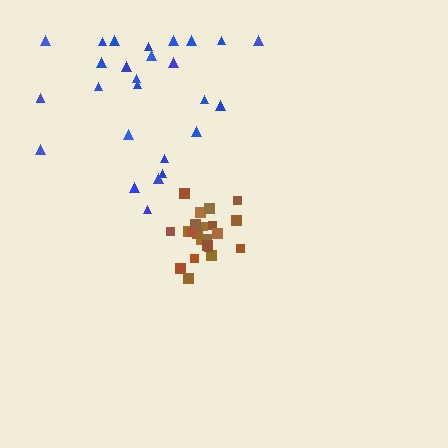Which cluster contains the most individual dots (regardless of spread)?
Blue (27).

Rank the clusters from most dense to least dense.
brown, blue.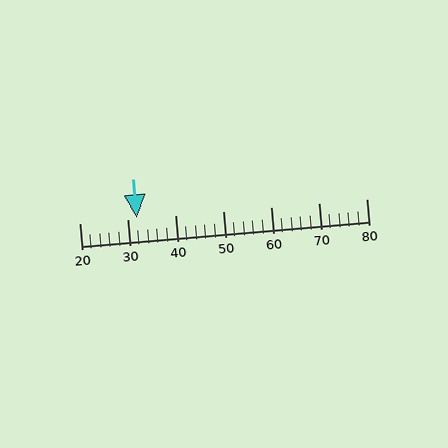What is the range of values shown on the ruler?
The ruler shows values from 20 to 80.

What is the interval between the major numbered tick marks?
The major tick marks are spaced 10 units apart.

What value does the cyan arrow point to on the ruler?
The cyan arrow points to approximately 32.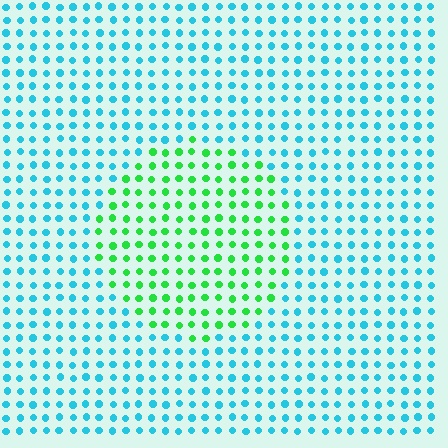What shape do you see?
I see a circle.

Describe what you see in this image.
The image is filled with small cyan elements in a uniform arrangement. A circle-shaped region is visible where the elements are tinted to a slightly different hue, forming a subtle color boundary.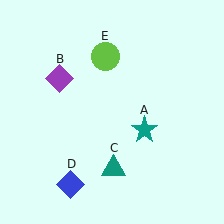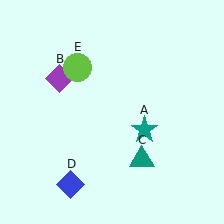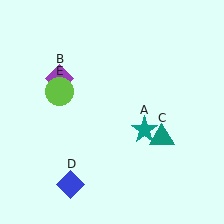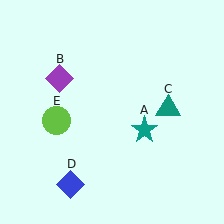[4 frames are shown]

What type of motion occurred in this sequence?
The teal triangle (object C), lime circle (object E) rotated counterclockwise around the center of the scene.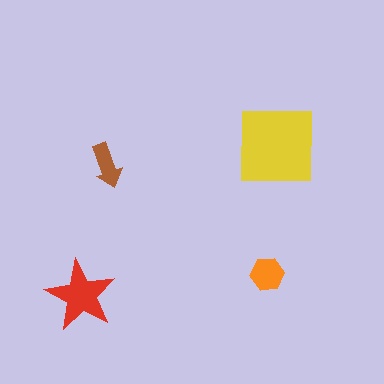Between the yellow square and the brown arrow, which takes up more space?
The yellow square.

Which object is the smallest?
The brown arrow.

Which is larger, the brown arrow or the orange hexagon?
The orange hexagon.